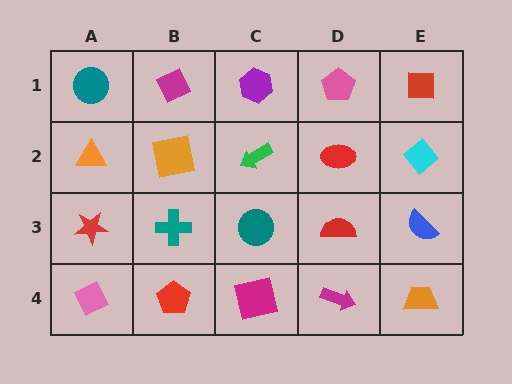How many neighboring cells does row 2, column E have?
3.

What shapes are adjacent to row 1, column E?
A cyan diamond (row 2, column E), a pink pentagon (row 1, column D).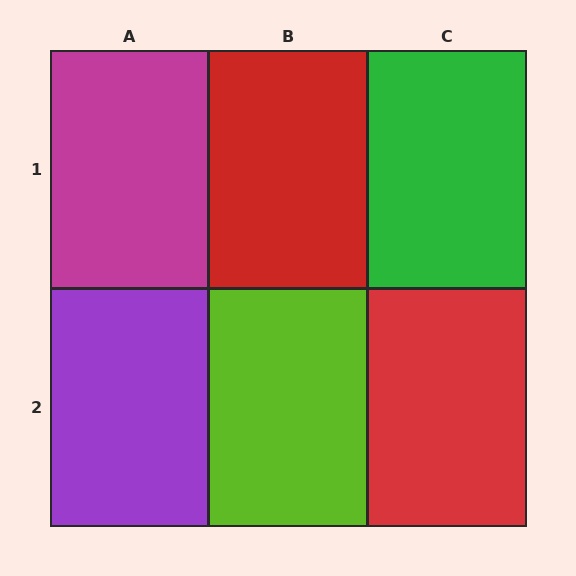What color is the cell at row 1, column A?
Magenta.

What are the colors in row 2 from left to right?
Purple, lime, red.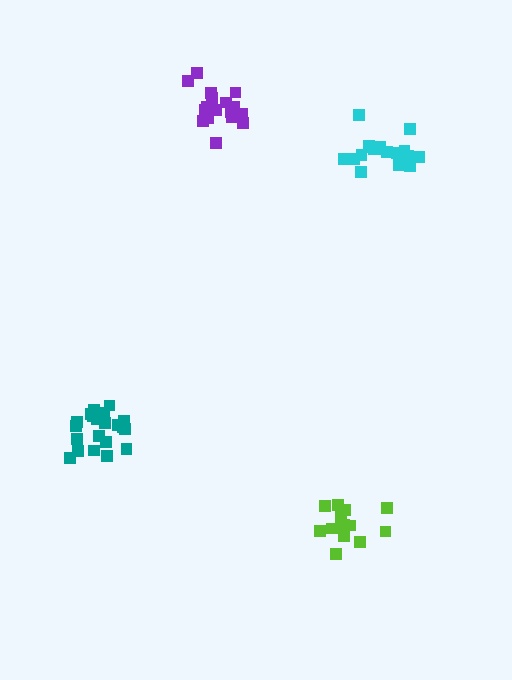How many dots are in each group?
Group 1: 21 dots, Group 2: 19 dots, Group 3: 18 dots, Group 4: 15 dots (73 total).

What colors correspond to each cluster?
The clusters are colored: teal, purple, cyan, lime.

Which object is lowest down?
The lime cluster is bottommost.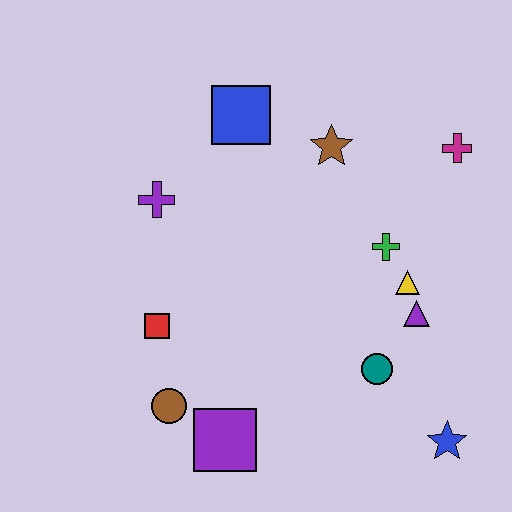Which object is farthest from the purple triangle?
The purple cross is farthest from the purple triangle.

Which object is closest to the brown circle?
The purple square is closest to the brown circle.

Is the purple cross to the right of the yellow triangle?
No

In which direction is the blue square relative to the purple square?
The blue square is above the purple square.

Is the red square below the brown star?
Yes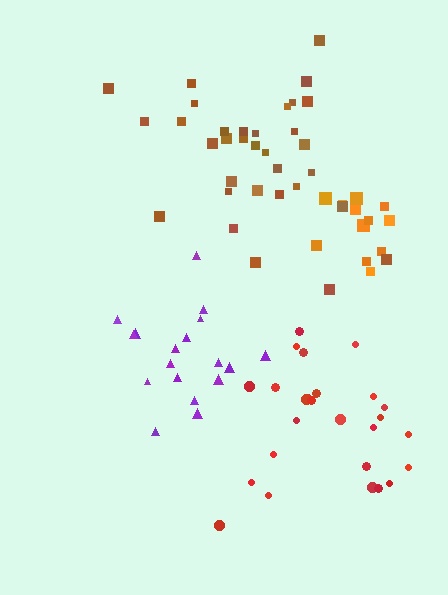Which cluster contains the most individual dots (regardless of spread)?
Brown (33).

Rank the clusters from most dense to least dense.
orange, purple, brown, red.